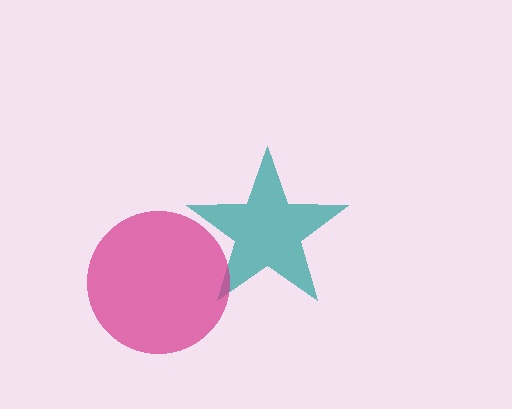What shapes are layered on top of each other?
The layered shapes are: a teal star, a magenta circle.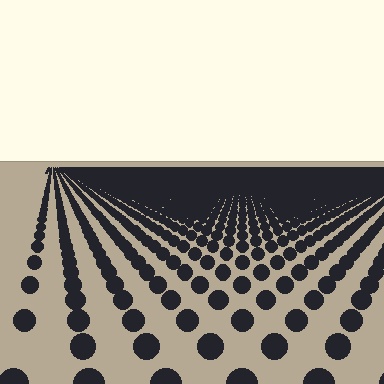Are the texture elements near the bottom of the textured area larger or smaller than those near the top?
Larger. Near the bottom, elements are closer to the viewer and appear at a bigger on-screen size.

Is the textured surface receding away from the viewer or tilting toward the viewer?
The surface is receding away from the viewer. Texture elements get smaller and denser toward the top.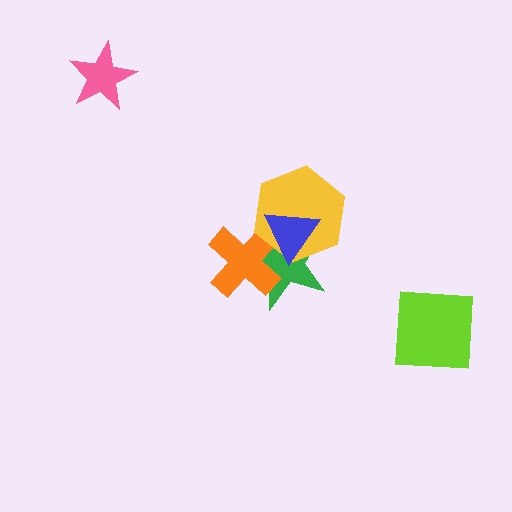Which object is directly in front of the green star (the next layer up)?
The orange cross is directly in front of the green star.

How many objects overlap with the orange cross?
3 objects overlap with the orange cross.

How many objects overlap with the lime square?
0 objects overlap with the lime square.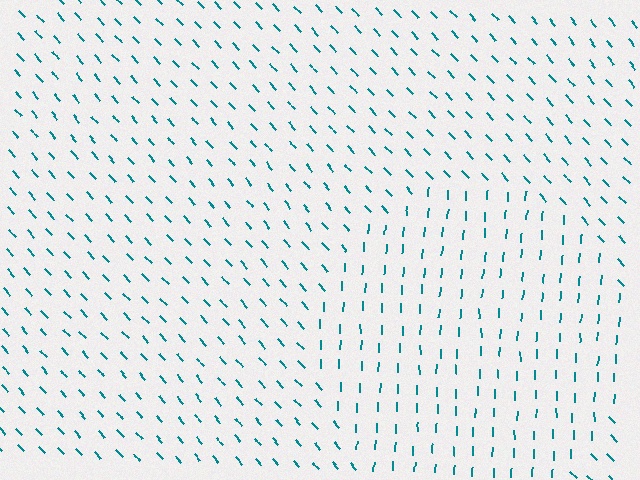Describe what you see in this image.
The image is filled with small teal line segments. A circle region in the image has lines oriented differently from the surrounding lines, creating a visible texture boundary.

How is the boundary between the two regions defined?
The boundary is defined purely by a change in line orientation (approximately 45 degrees difference). All lines are the same color and thickness.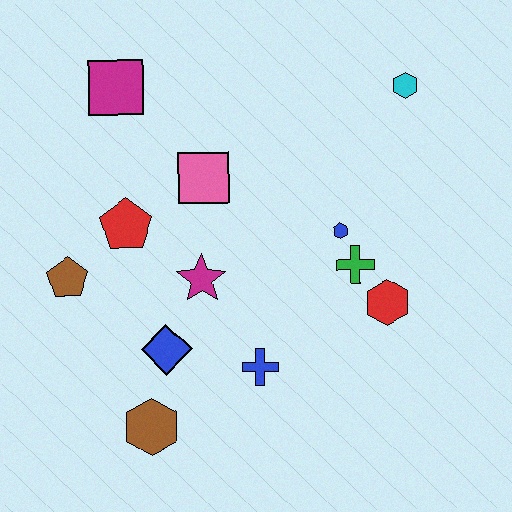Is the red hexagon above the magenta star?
No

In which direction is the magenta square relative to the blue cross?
The magenta square is above the blue cross.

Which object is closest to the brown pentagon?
The red pentagon is closest to the brown pentagon.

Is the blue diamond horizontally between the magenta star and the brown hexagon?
Yes